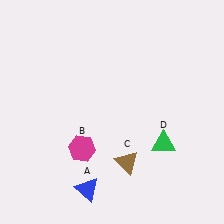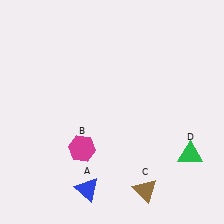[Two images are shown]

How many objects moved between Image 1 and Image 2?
2 objects moved between the two images.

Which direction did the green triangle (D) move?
The green triangle (D) moved right.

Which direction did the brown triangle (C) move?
The brown triangle (C) moved down.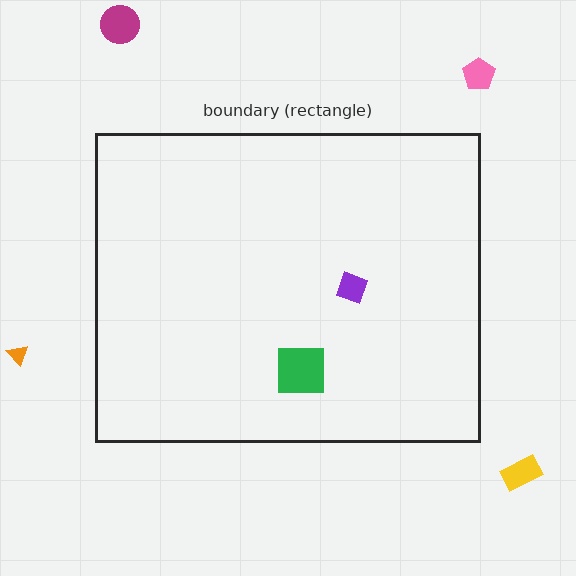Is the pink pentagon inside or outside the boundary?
Outside.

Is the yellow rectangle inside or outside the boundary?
Outside.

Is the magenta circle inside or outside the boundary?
Outside.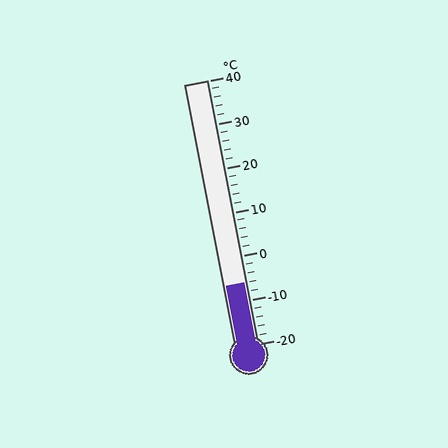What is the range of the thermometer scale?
The thermometer scale ranges from -20°C to 40°C.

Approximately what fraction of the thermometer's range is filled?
The thermometer is filled to approximately 25% of its range.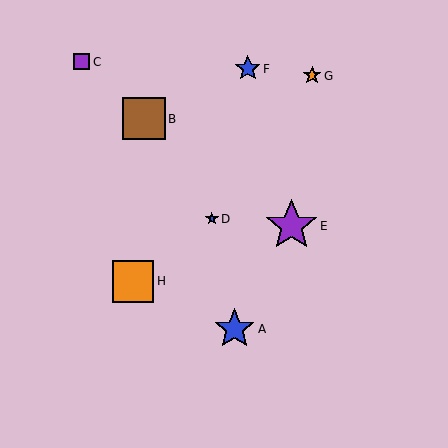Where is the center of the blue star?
The center of the blue star is at (212, 219).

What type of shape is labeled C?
Shape C is a purple square.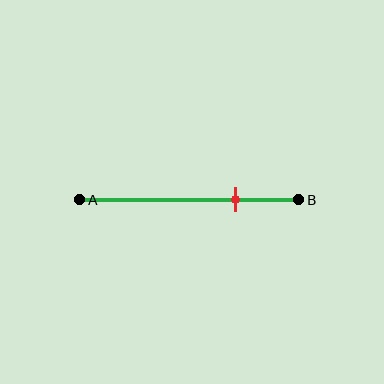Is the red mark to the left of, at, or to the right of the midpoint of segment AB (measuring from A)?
The red mark is to the right of the midpoint of segment AB.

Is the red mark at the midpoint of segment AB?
No, the mark is at about 70% from A, not at the 50% midpoint.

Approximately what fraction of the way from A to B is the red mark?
The red mark is approximately 70% of the way from A to B.